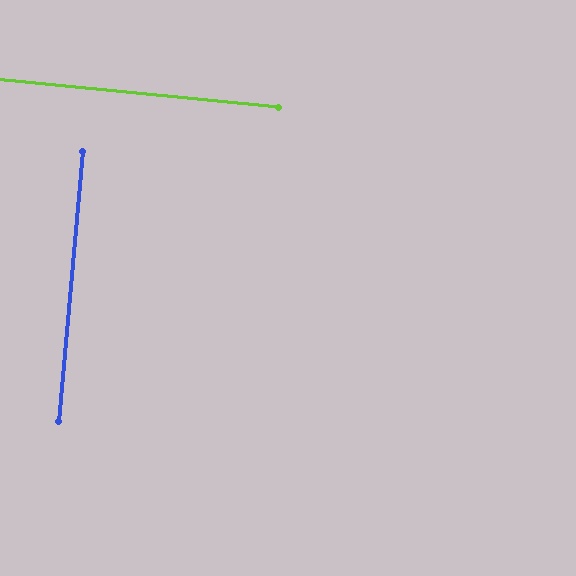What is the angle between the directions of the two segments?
Approximately 90 degrees.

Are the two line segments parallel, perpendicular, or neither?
Perpendicular — they meet at approximately 90°.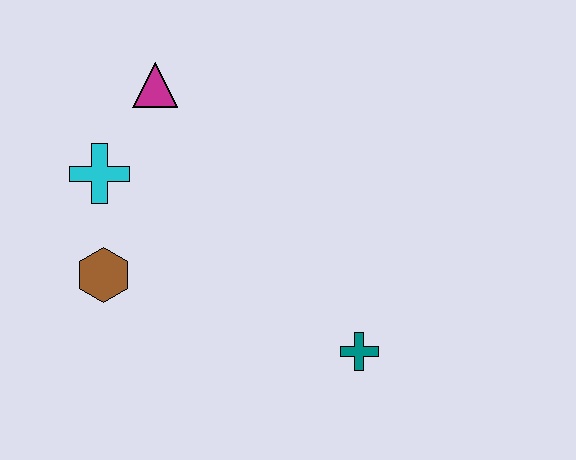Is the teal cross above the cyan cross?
No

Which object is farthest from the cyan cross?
The teal cross is farthest from the cyan cross.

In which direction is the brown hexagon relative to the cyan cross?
The brown hexagon is below the cyan cross.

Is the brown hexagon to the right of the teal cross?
No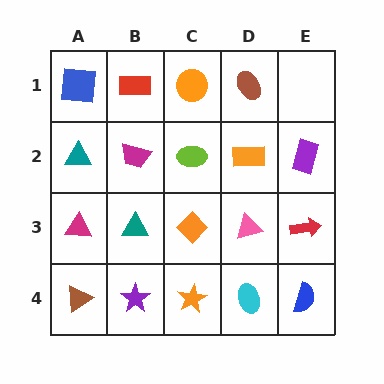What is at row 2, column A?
A teal triangle.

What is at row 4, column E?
A blue semicircle.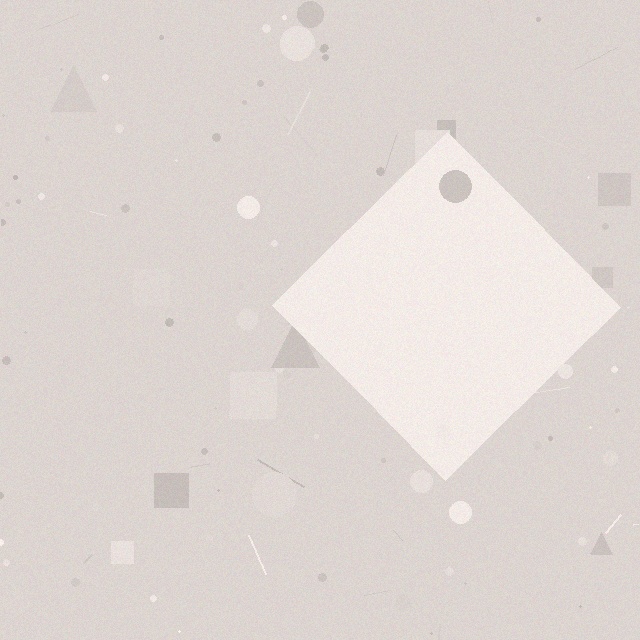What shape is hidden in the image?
A diamond is hidden in the image.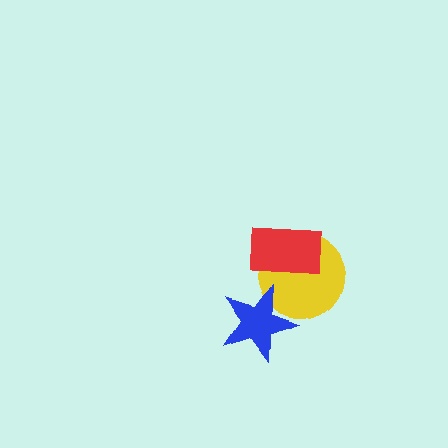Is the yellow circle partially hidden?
Yes, it is partially covered by another shape.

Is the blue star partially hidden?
No, no other shape covers it.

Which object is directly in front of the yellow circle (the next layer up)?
The red rectangle is directly in front of the yellow circle.